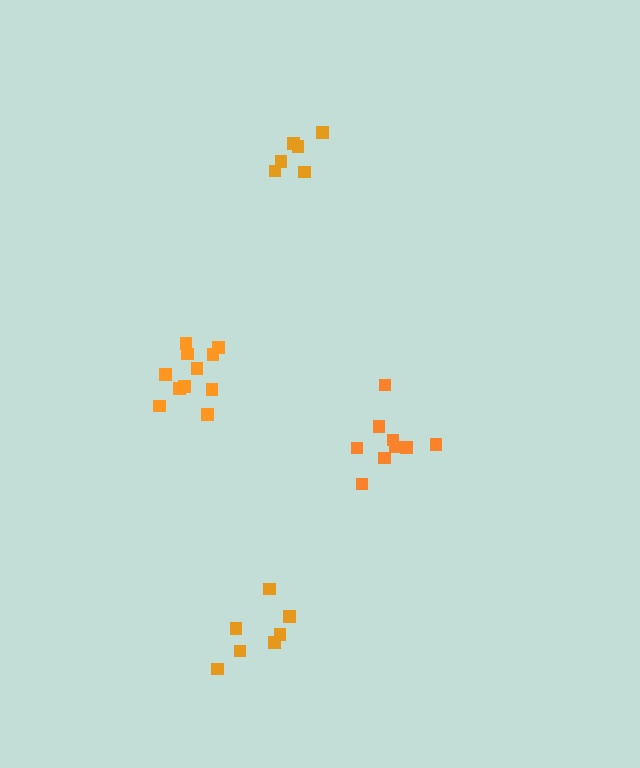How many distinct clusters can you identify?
There are 4 distinct clusters.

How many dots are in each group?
Group 1: 11 dots, Group 2: 7 dots, Group 3: 6 dots, Group 4: 9 dots (33 total).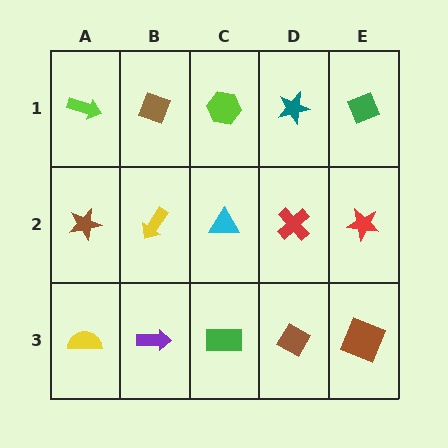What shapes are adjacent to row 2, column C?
A lime hexagon (row 1, column C), a green rectangle (row 3, column C), a yellow arrow (row 2, column B), a red cross (row 2, column D).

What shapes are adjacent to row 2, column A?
A lime arrow (row 1, column A), a yellow semicircle (row 3, column A), a yellow arrow (row 2, column B).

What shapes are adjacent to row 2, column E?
A green diamond (row 1, column E), a brown square (row 3, column E), a red cross (row 2, column D).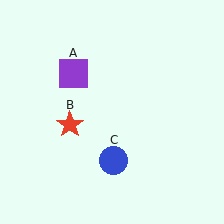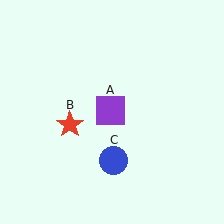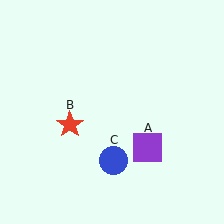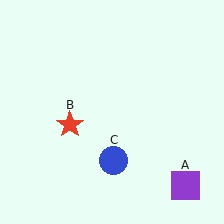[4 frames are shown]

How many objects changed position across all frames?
1 object changed position: purple square (object A).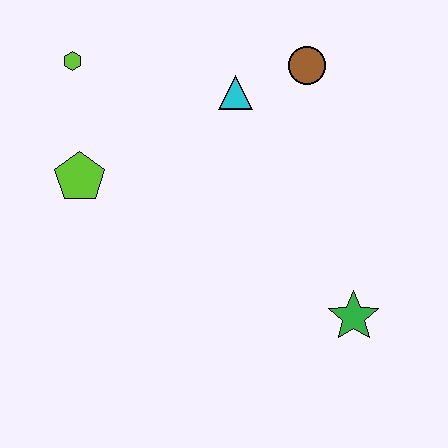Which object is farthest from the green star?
The lime hexagon is farthest from the green star.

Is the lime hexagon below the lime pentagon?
No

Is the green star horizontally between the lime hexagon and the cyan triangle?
No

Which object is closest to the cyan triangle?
The brown circle is closest to the cyan triangle.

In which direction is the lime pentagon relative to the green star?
The lime pentagon is to the left of the green star.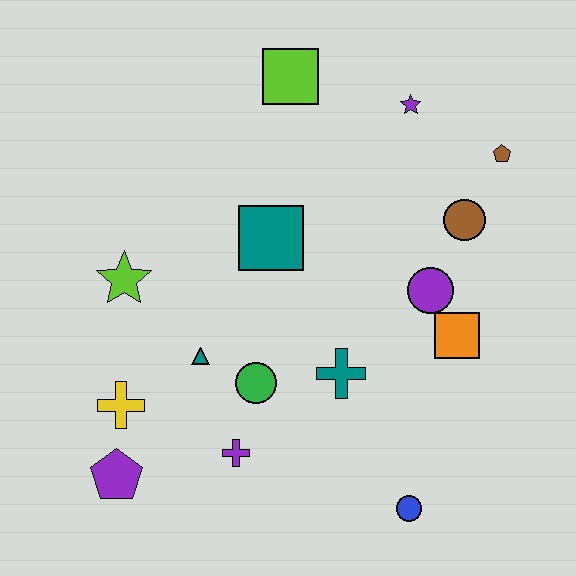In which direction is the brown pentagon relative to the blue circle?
The brown pentagon is above the blue circle.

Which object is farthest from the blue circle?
The lime square is farthest from the blue circle.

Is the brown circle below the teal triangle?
No